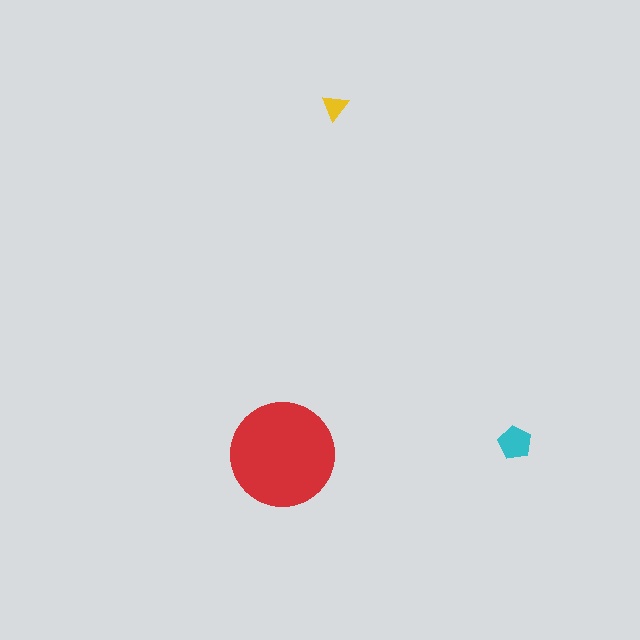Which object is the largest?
The red circle.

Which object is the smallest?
The yellow triangle.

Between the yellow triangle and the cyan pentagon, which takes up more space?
The cyan pentagon.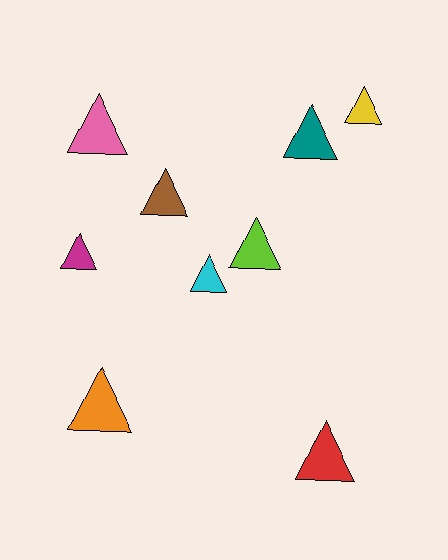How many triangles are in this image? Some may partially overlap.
There are 9 triangles.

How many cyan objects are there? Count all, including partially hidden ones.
There is 1 cyan object.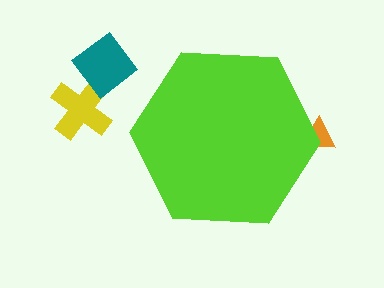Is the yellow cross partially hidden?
No, the yellow cross is fully visible.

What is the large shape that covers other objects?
A lime hexagon.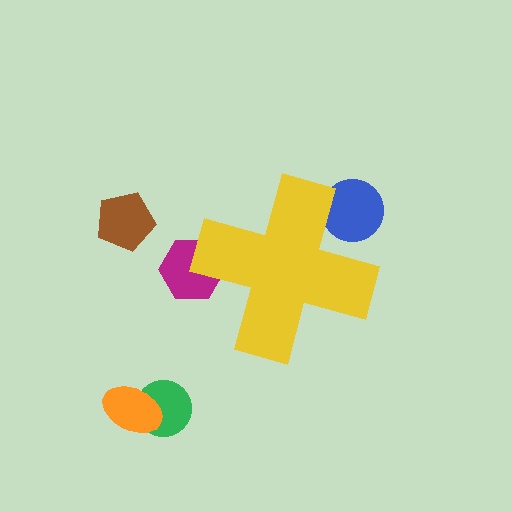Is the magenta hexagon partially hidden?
Yes, the magenta hexagon is partially hidden behind the yellow cross.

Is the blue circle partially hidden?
Yes, the blue circle is partially hidden behind the yellow cross.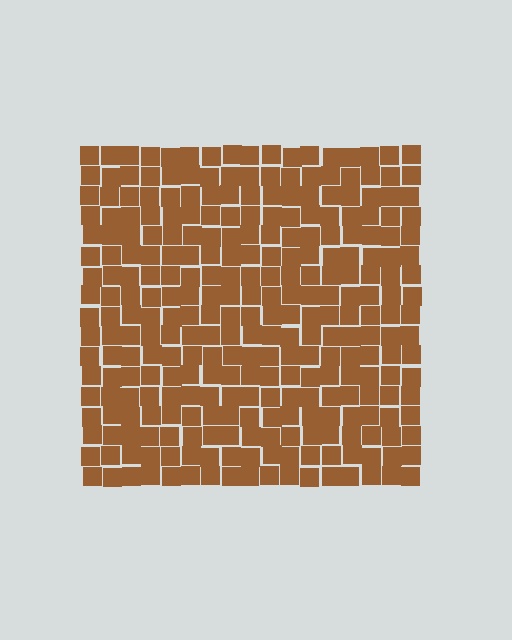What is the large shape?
The large shape is a square.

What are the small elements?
The small elements are squares.